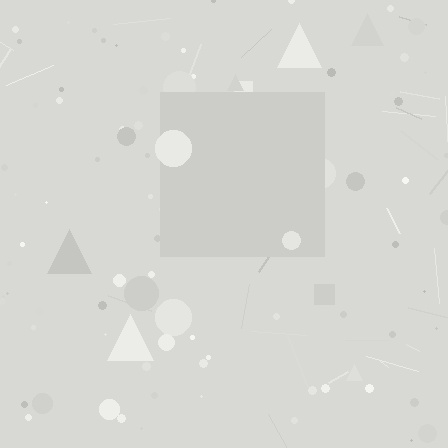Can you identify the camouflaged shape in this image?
The camouflaged shape is a square.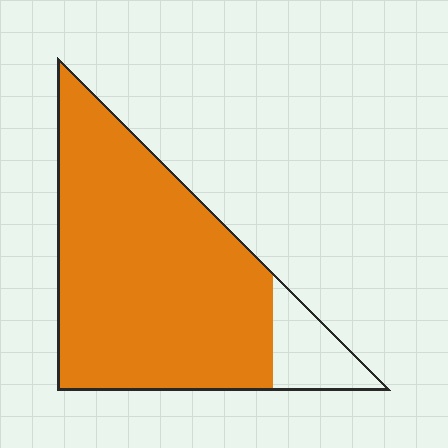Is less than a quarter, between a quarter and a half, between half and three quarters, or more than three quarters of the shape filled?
More than three quarters.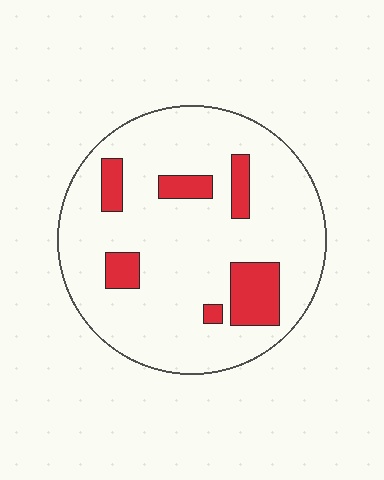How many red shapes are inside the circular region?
6.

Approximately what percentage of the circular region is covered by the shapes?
Approximately 15%.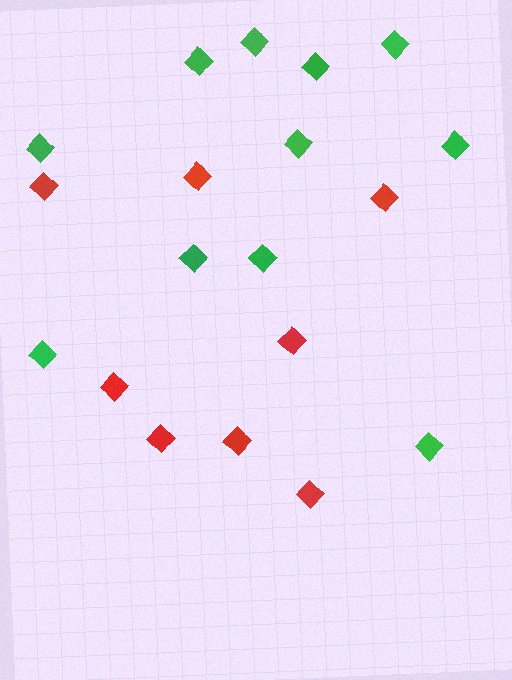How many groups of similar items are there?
There are 2 groups: one group of red diamonds (8) and one group of green diamonds (11).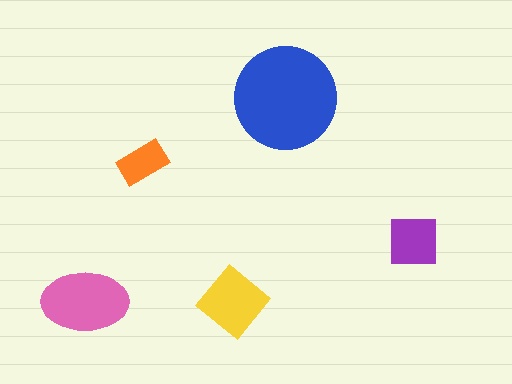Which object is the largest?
The blue circle.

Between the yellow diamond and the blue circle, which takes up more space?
The blue circle.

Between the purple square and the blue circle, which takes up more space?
The blue circle.